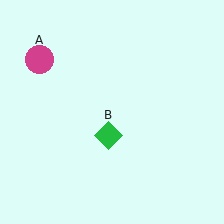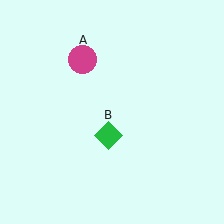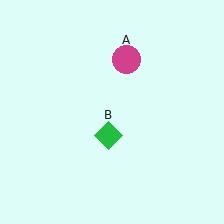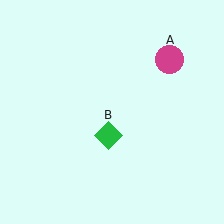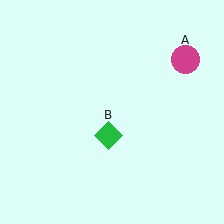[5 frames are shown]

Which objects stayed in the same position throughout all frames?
Green diamond (object B) remained stationary.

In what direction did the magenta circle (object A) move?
The magenta circle (object A) moved right.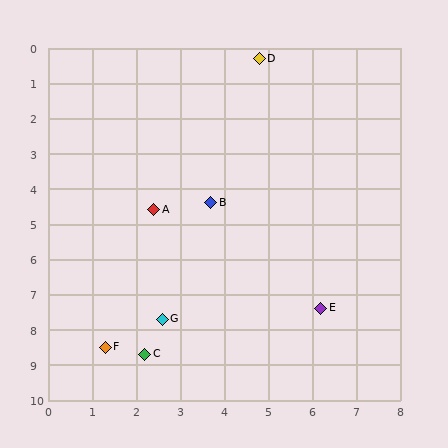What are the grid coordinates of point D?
Point D is at approximately (4.8, 0.3).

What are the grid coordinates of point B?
Point B is at approximately (3.7, 4.4).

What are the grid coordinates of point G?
Point G is at approximately (2.6, 7.7).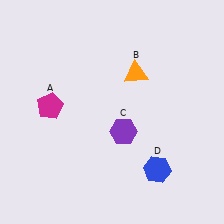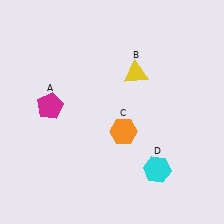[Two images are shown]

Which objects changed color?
B changed from orange to yellow. C changed from purple to orange. D changed from blue to cyan.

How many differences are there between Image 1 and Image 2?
There are 3 differences between the two images.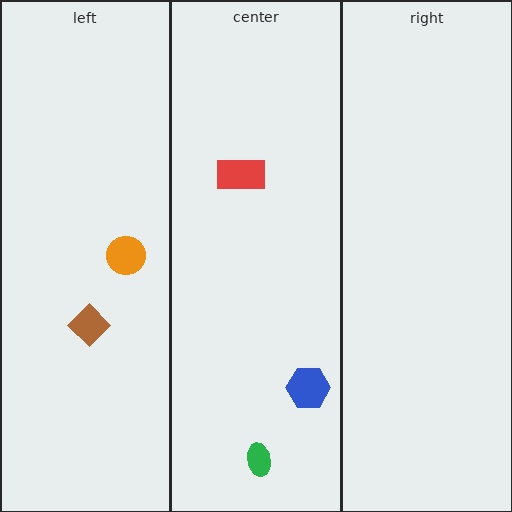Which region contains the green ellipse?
The center region.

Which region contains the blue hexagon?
The center region.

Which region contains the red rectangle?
The center region.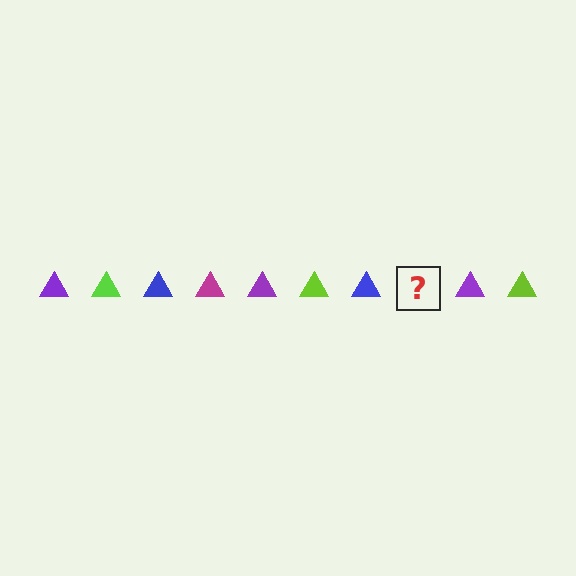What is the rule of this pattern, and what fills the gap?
The rule is that the pattern cycles through purple, lime, blue, magenta triangles. The gap should be filled with a magenta triangle.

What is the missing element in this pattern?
The missing element is a magenta triangle.